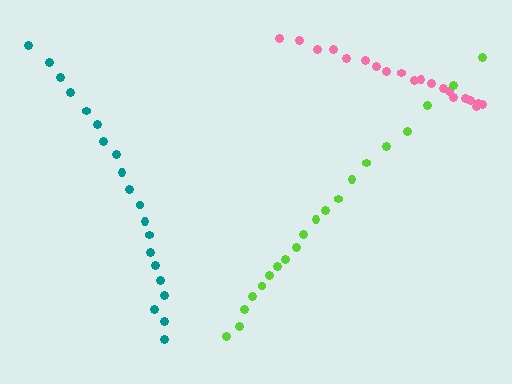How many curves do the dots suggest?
There are 3 distinct paths.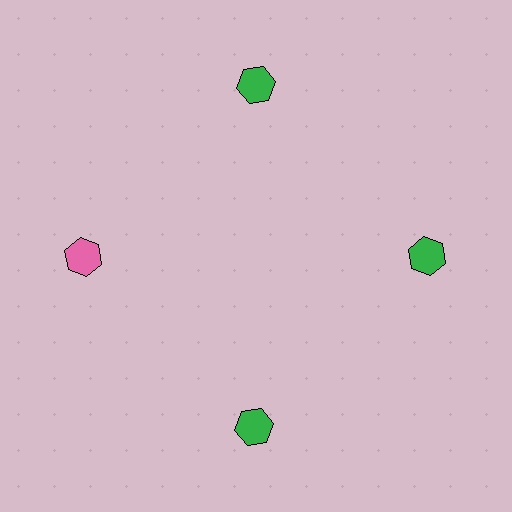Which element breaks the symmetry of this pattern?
The pink hexagon at roughly the 9 o'clock position breaks the symmetry. All other shapes are green hexagons.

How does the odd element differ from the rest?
It has a different color: pink instead of green.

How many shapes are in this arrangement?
There are 4 shapes arranged in a ring pattern.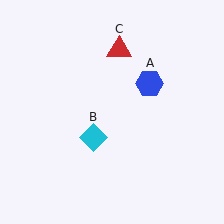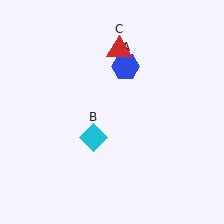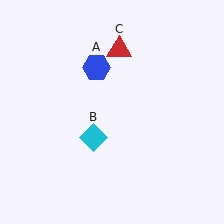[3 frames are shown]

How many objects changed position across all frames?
1 object changed position: blue hexagon (object A).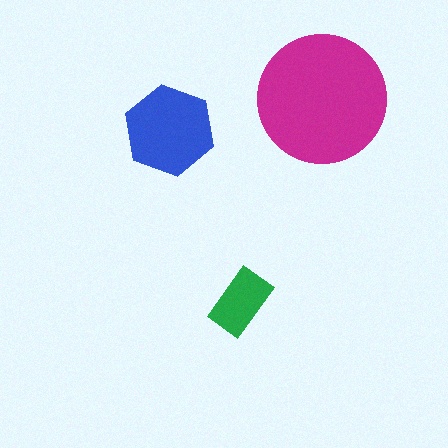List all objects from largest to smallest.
The magenta circle, the blue hexagon, the green rectangle.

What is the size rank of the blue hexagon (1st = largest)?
2nd.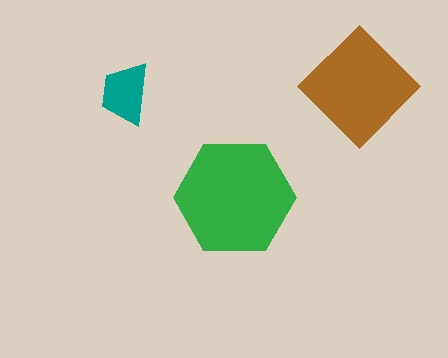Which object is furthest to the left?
The teal trapezoid is leftmost.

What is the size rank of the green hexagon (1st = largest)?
1st.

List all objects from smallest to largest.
The teal trapezoid, the brown diamond, the green hexagon.